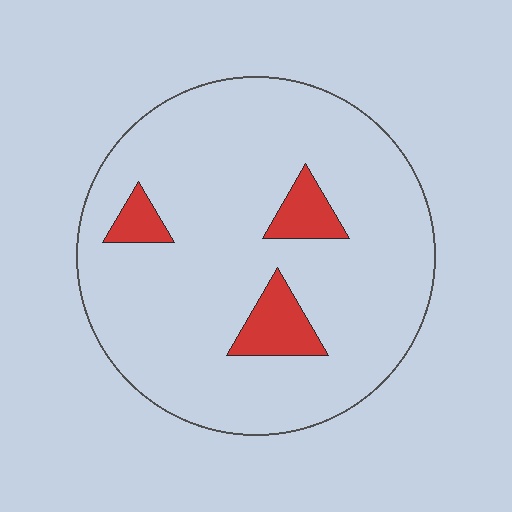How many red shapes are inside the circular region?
3.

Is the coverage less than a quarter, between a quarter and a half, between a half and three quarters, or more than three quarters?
Less than a quarter.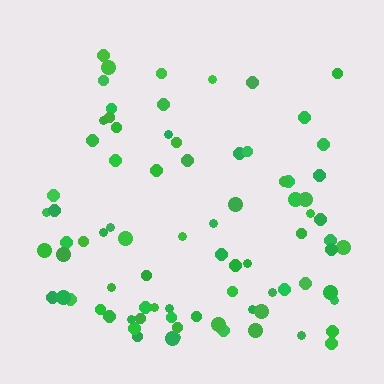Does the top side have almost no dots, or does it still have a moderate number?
Still a moderate number, just noticeably fewer than the bottom.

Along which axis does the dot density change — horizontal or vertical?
Vertical.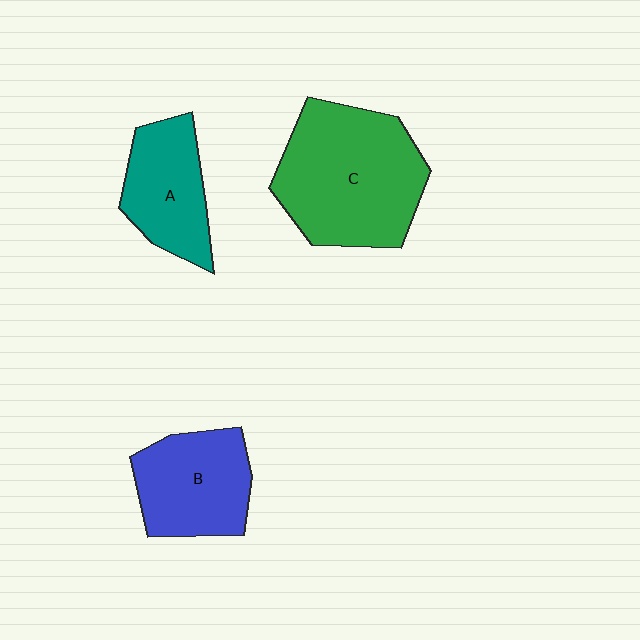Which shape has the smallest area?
Shape A (teal).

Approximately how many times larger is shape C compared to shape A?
Approximately 1.8 times.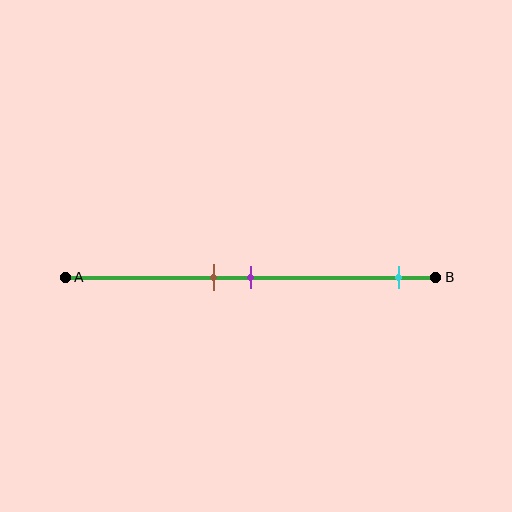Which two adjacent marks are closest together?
The brown and purple marks are the closest adjacent pair.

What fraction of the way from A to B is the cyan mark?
The cyan mark is approximately 90% (0.9) of the way from A to B.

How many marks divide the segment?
There are 3 marks dividing the segment.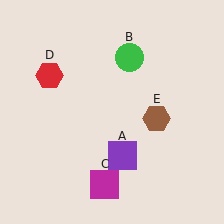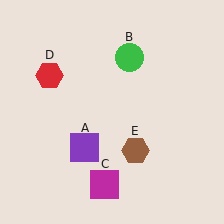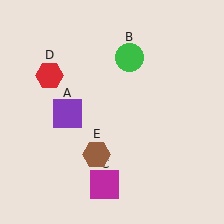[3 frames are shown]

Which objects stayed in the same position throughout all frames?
Green circle (object B) and magenta square (object C) and red hexagon (object D) remained stationary.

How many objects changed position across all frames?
2 objects changed position: purple square (object A), brown hexagon (object E).